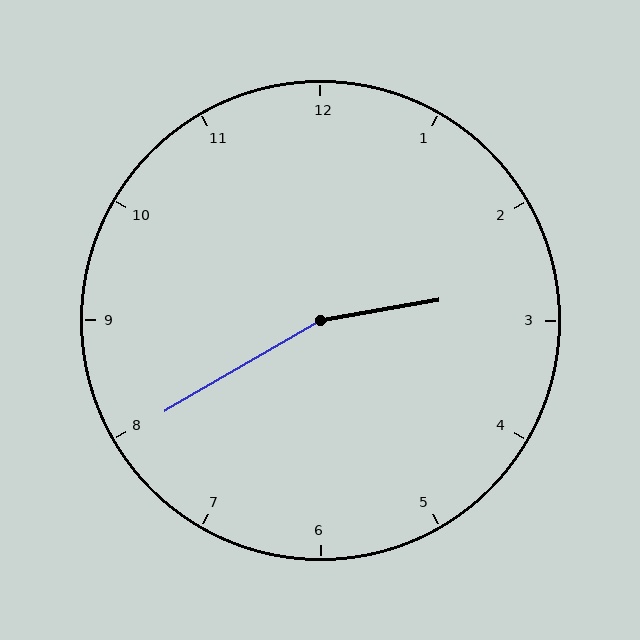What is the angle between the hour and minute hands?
Approximately 160 degrees.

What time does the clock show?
2:40.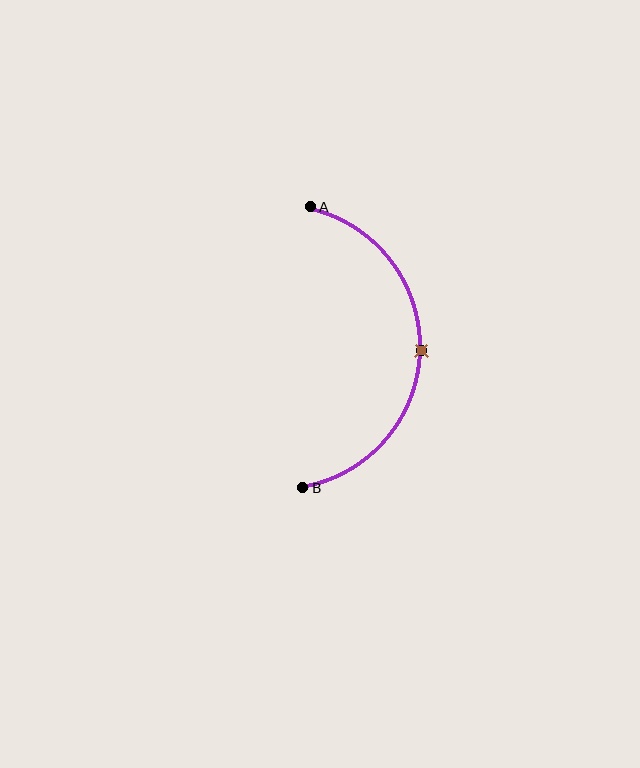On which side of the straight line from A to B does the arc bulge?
The arc bulges to the right of the straight line connecting A and B.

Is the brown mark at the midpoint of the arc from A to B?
Yes. The brown mark lies on the arc at equal arc-length from both A and B — it is the arc midpoint.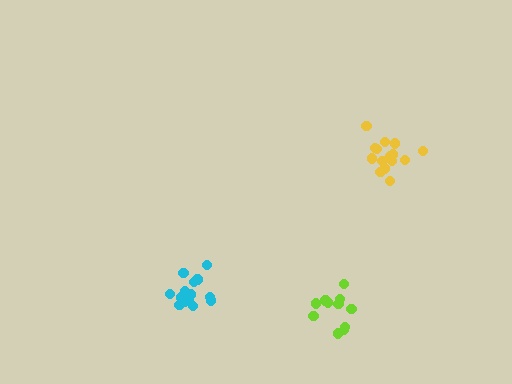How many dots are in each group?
Group 1: 17 dots, Group 2: 12 dots, Group 3: 15 dots (44 total).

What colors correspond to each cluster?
The clusters are colored: cyan, lime, yellow.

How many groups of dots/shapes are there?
There are 3 groups.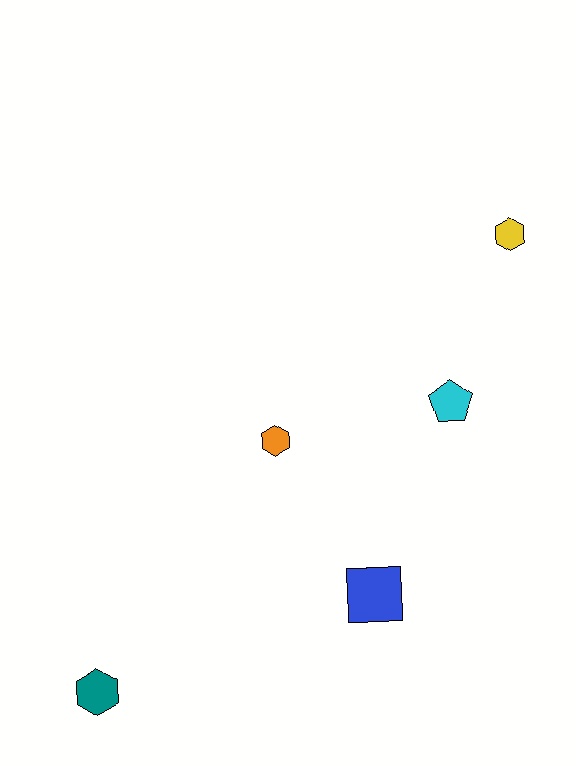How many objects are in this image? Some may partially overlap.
There are 5 objects.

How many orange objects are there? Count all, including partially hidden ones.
There is 1 orange object.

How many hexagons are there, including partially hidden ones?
There are 3 hexagons.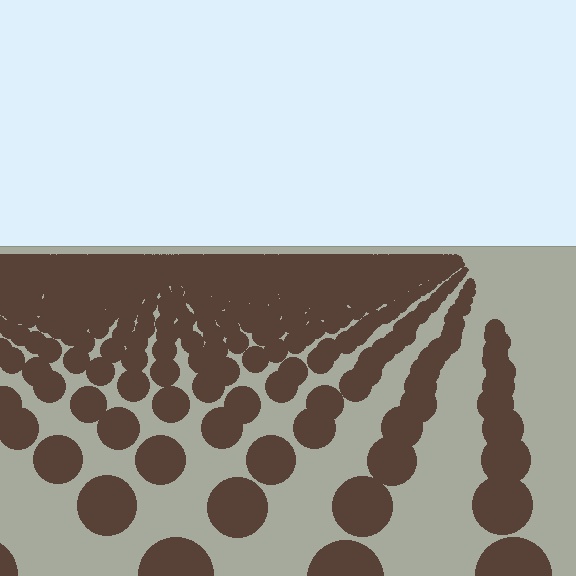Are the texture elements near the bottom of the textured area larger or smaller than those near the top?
Larger. Near the bottom, elements are closer to the viewer and appear at a bigger on-screen size.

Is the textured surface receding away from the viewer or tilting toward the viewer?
The surface is receding away from the viewer. Texture elements get smaller and denser toward the top.